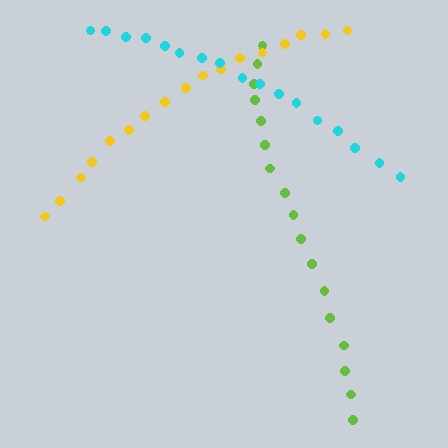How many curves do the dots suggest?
There are 3 distinct paths.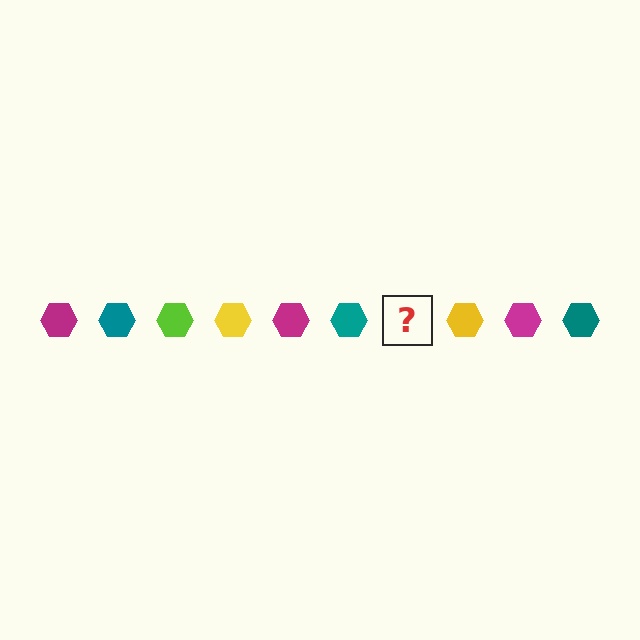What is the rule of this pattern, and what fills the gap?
The rule is that the pattern cycles through magenta, teal, lime, yellow hexagons. The gap should be filled with a lime hexagon.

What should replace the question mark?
The question mark should be replaced with a lime hexagon.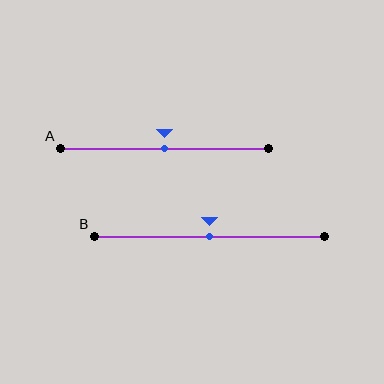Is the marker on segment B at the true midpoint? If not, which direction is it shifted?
Yes, the marker on segment B is at the true midpoint.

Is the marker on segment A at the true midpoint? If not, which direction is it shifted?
Yes, the marker on segment A is at the true midpoint.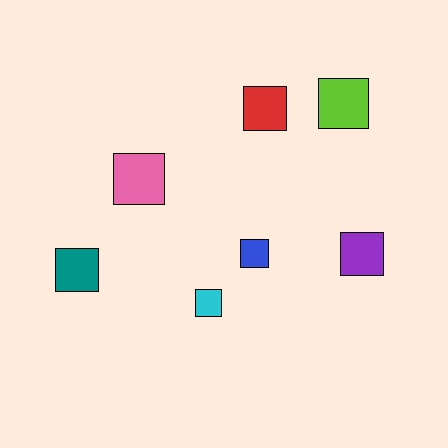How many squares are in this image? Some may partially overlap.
There are 7 squares.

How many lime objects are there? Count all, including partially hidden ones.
There is 1 lime object.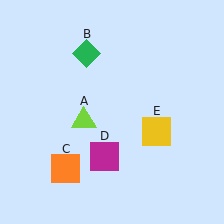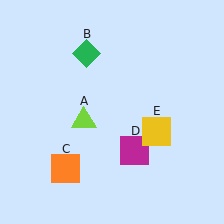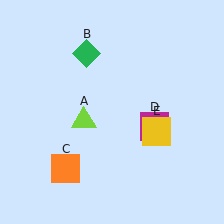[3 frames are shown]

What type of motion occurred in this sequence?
The magenta square (object D) rotated counterclockwise around the center of the scene.